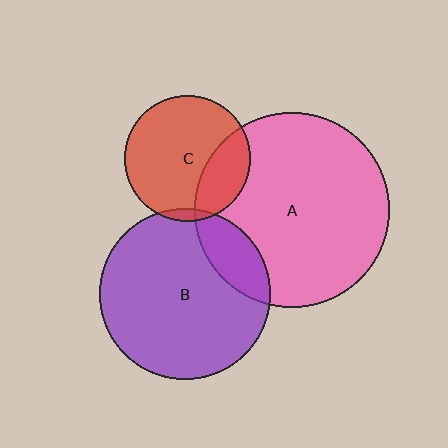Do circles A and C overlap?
Yes.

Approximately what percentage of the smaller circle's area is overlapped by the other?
Approximately 25%.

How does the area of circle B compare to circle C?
Approximately 1.9 times.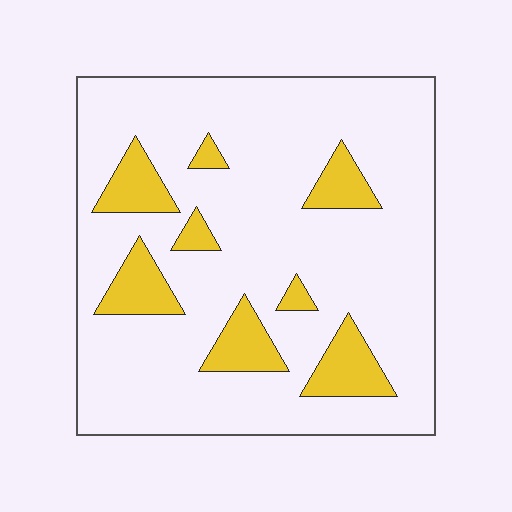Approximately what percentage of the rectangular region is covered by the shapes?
Approximately 15%.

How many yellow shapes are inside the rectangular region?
8.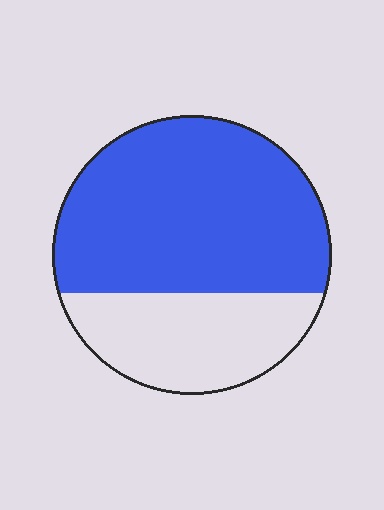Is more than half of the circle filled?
Yes.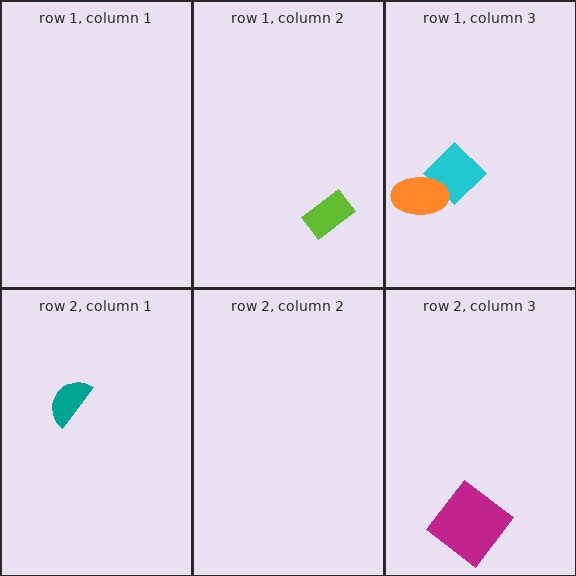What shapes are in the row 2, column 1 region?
The teal semicircle.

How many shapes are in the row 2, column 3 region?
1.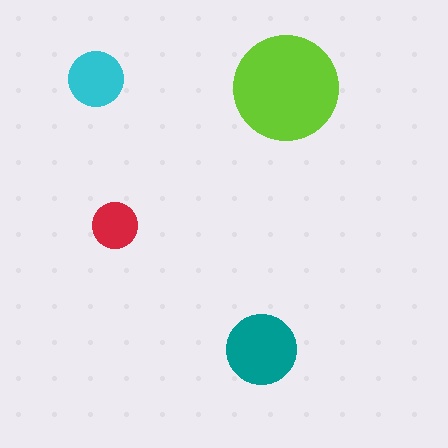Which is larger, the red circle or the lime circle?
The lime one.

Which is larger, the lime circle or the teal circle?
The lime one.